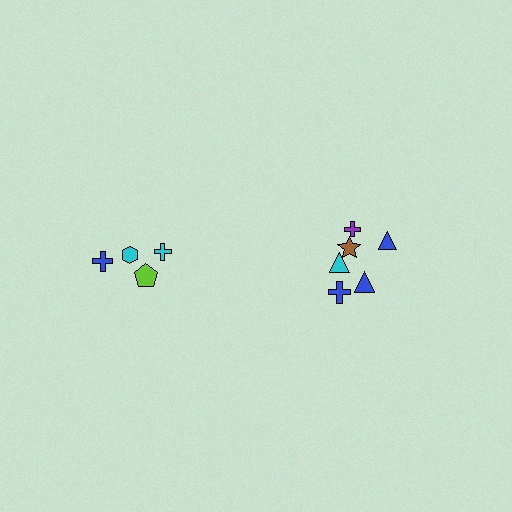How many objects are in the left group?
There are 4 objects.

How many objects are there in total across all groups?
There are 10 objects.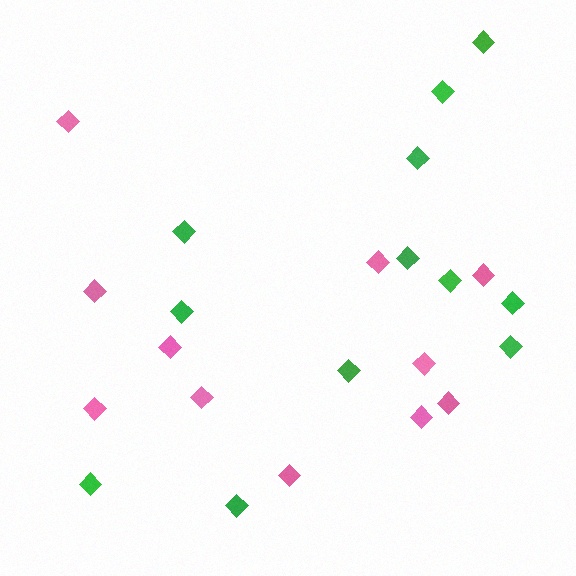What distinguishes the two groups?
There are 2 groups: one group of pink diamonds (11) and one group of green diamonds (12).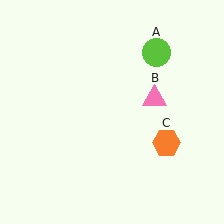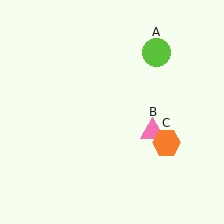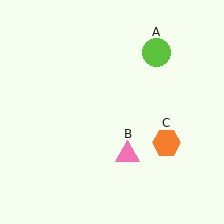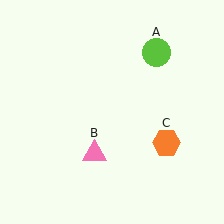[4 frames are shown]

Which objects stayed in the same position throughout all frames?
Lime circle (object A) and orange hexagon (object C) remained stationary.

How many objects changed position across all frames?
1 object changed position: pink triangle (object B).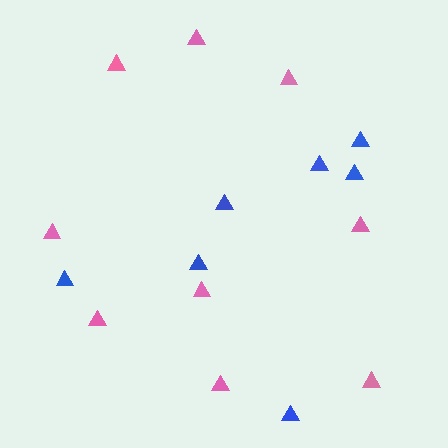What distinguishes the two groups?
There are 2 groups: one group of pink triangles (9) and one group of blue triangles (7).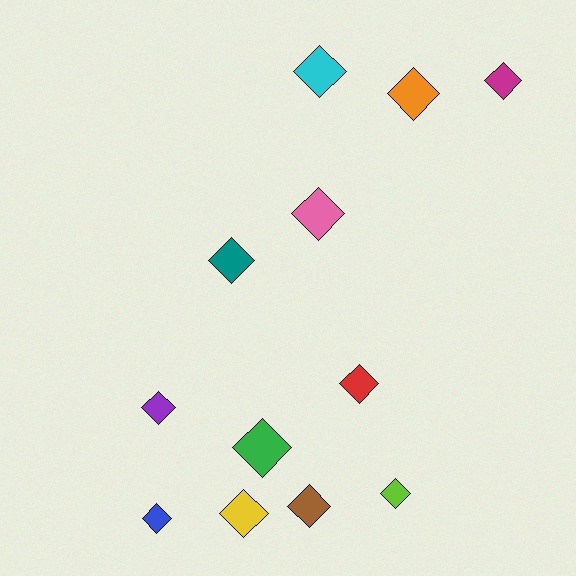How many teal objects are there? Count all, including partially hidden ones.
There is 1 teal object.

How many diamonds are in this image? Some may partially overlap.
There are 12 diamonds.